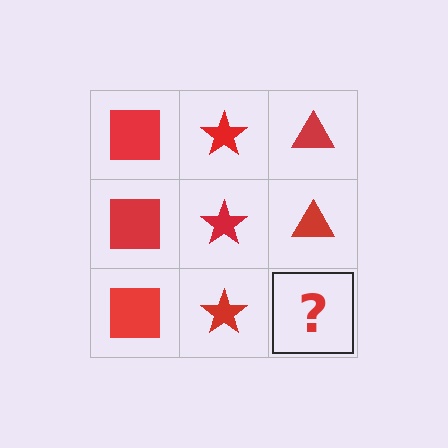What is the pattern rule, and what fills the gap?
The rule is that each column has a consistent shape. The gap should be filled with a red triangle.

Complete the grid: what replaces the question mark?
The question mark should be replaced with a red triangle.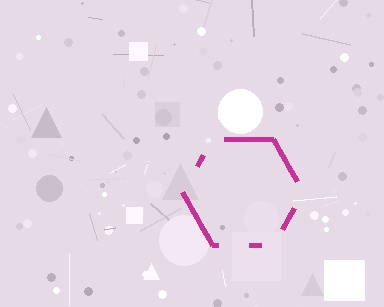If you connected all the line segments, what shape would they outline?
They would outline a hexagon.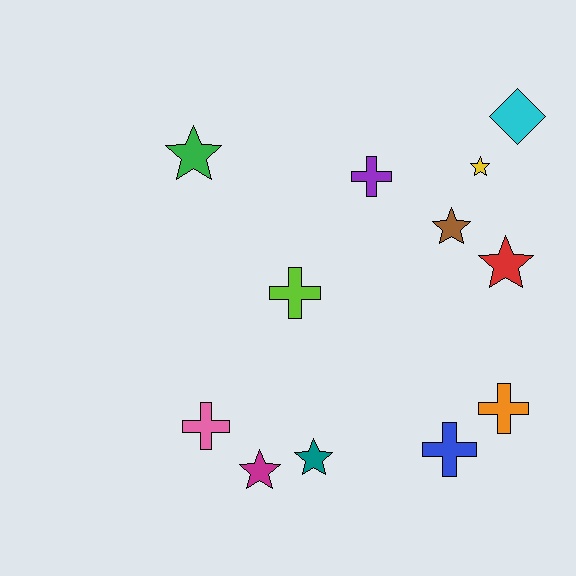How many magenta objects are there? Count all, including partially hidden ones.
There is 1 magenta object.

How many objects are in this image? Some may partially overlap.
There are 12 objects.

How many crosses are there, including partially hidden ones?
There are 5 crosses.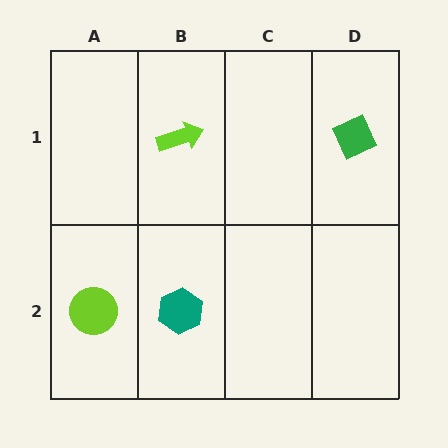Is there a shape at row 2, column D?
No, that cell is empty.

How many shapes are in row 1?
2 shapes.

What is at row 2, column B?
A teal hexagon.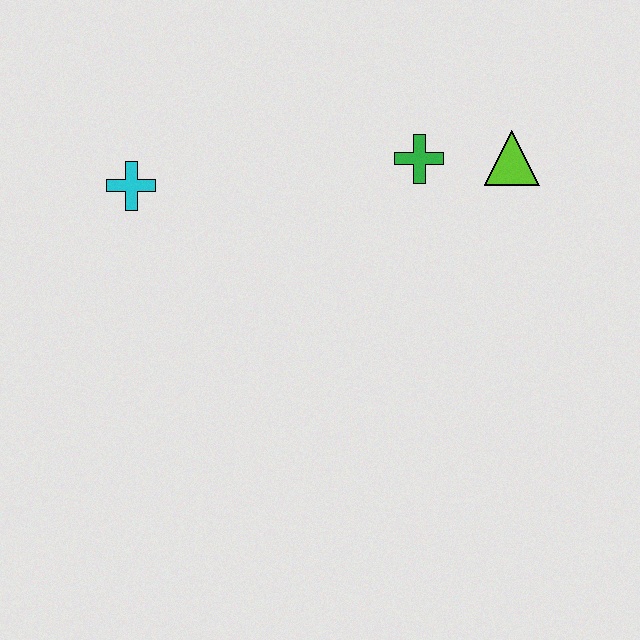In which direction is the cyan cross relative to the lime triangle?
The cyan cross is to the left of the lime triangle.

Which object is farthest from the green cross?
The cyan cross is farthest from the green cross.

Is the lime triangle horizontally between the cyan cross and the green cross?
No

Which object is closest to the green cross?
The lime triangle is closest to the green cross.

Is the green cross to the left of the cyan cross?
No